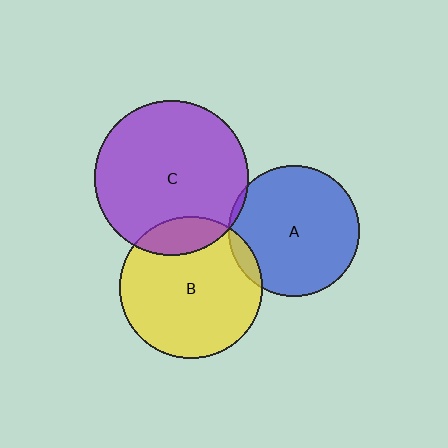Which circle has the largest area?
Circle C (purple).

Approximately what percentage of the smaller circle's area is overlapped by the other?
Approximately 5%.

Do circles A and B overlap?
Yes.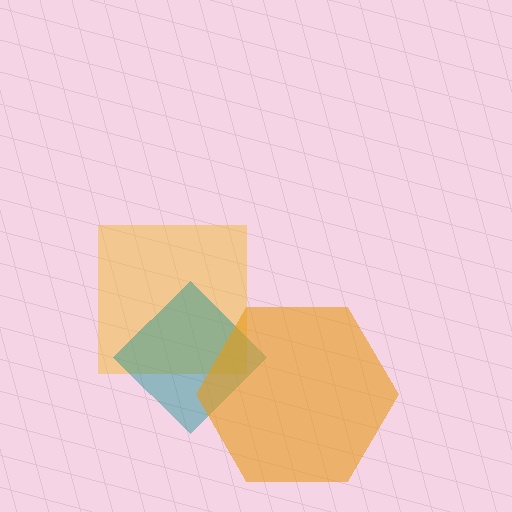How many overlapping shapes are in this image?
There are 3 overlapping shapes in the image.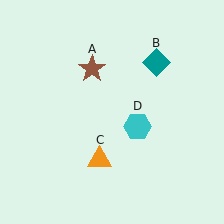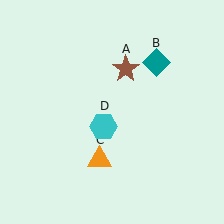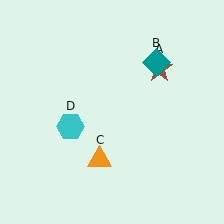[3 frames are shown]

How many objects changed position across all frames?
2 objects changed position: brown star (object A), cyan hexagon (object D).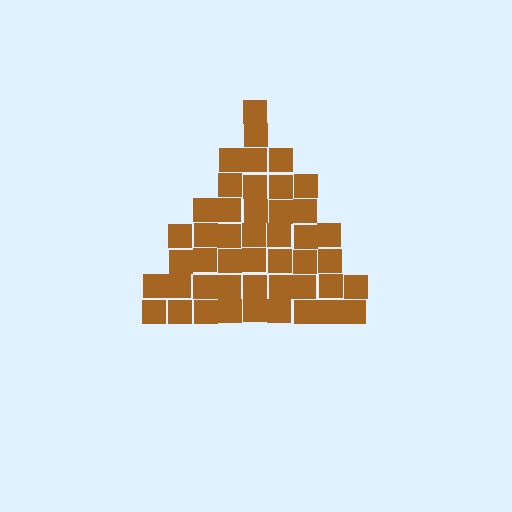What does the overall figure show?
The overall figure shows a triangle.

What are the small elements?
The small elements are squares.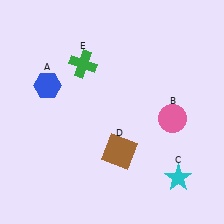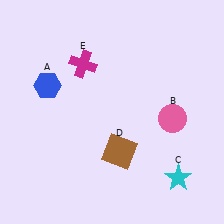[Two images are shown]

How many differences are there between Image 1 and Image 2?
There is 1 difference between the two images.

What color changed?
The cross (E) changed from green in Image 1 to magenta in Image 2.